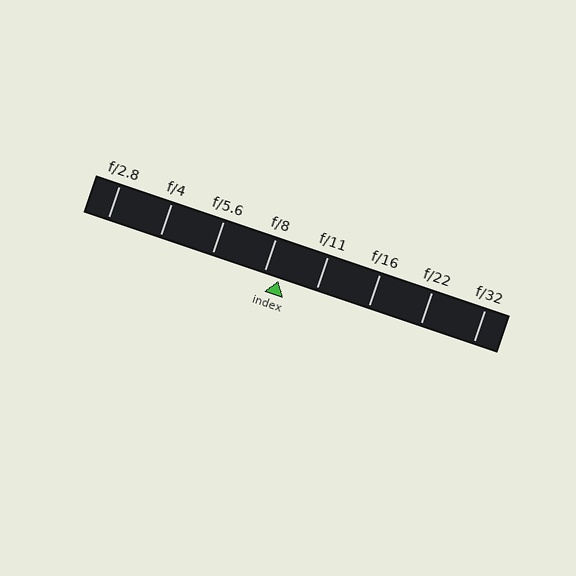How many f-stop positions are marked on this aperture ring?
There are 8 f-stop positions marked.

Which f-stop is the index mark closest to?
The index mark is closest to f/8.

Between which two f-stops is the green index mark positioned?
The index mark is between f/8 and f/11.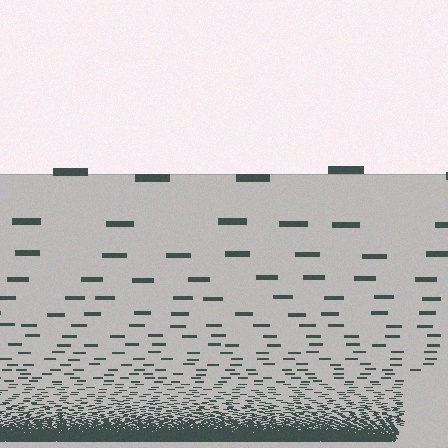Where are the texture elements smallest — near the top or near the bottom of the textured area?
Near the bottom.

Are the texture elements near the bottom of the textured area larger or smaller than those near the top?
Smaller. The gradient is inverted — elements near the bottom are smaller and denser.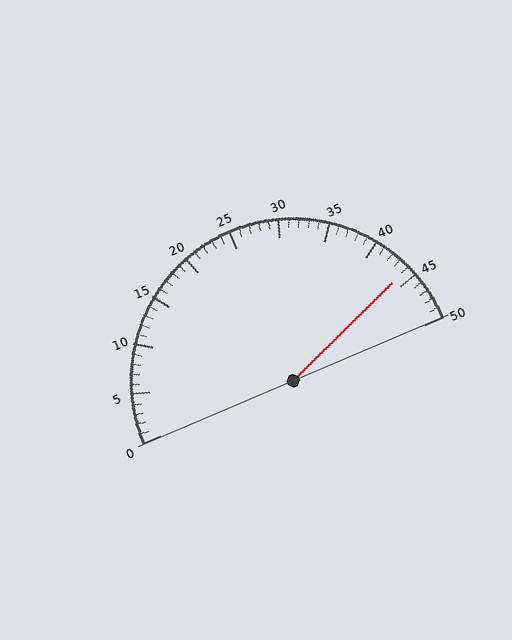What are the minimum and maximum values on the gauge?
The gauge ranges from 0 to 50.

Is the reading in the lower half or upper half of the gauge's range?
The reading is in the upper half of the range (0 to 50).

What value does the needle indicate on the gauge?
The needle indicates approximately 44.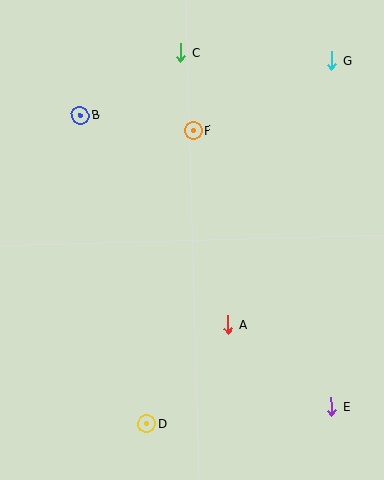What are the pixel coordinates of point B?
Point B is at (80, 115).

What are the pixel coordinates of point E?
Point E is at (331, 407).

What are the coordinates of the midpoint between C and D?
The midpoint between C and D is at (164, 239).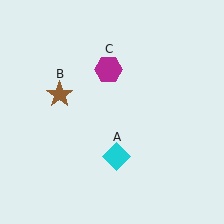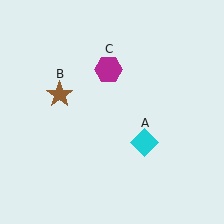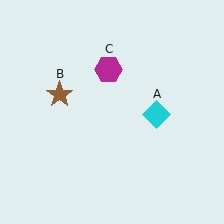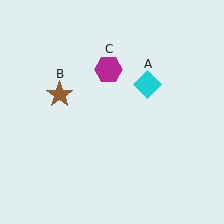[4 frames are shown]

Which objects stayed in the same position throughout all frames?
Brown star (object B) and magenta hexagon (object C) remained stationary.